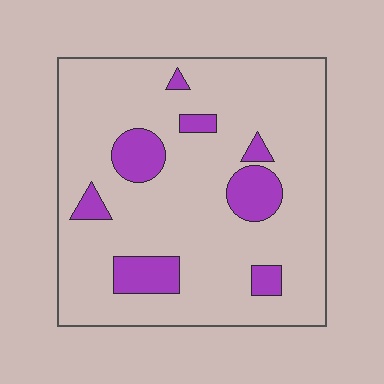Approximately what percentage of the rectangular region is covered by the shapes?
Approximately 15%.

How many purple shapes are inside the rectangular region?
8.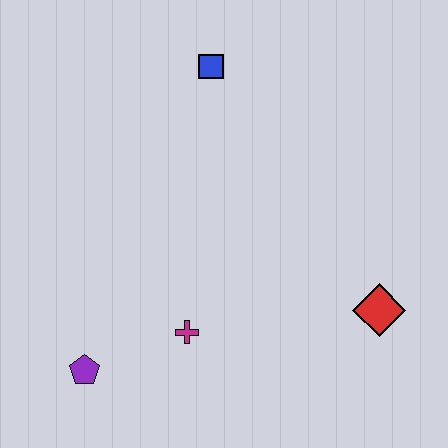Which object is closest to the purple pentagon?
The magenta cross is closest to the purple pentagon.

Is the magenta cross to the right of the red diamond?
No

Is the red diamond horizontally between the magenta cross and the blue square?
No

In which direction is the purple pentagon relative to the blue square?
The purple pentagon is below the blue square.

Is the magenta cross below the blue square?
Yes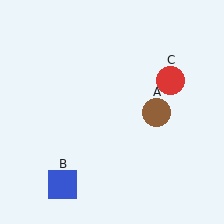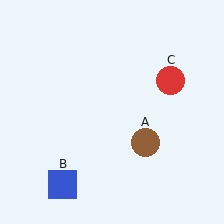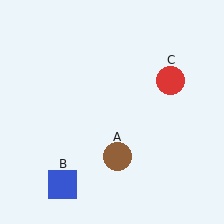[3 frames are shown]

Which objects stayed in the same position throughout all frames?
Blue square (object B) and red circle (object C) remained stationary.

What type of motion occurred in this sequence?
The brown circle (object A) rotated clockwise around the center of the scene.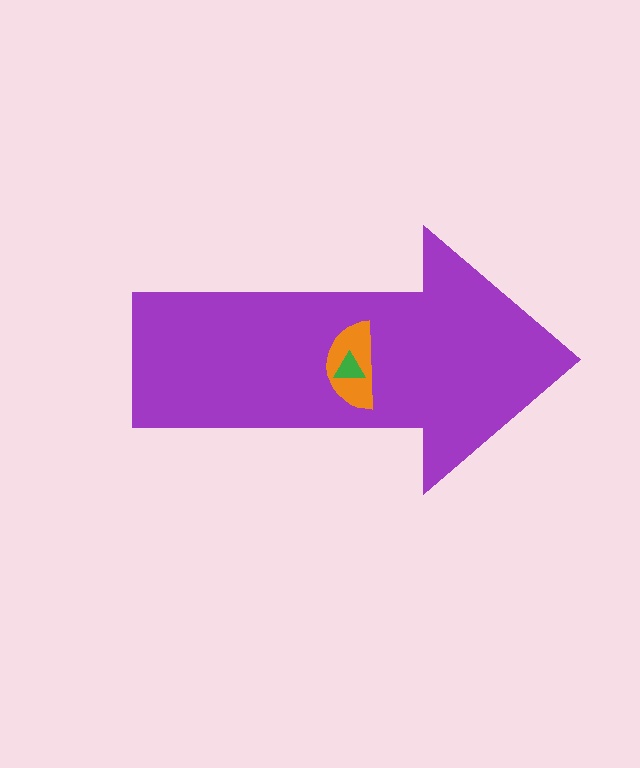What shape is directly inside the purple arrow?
The orange semicircle.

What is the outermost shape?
The purple arrow.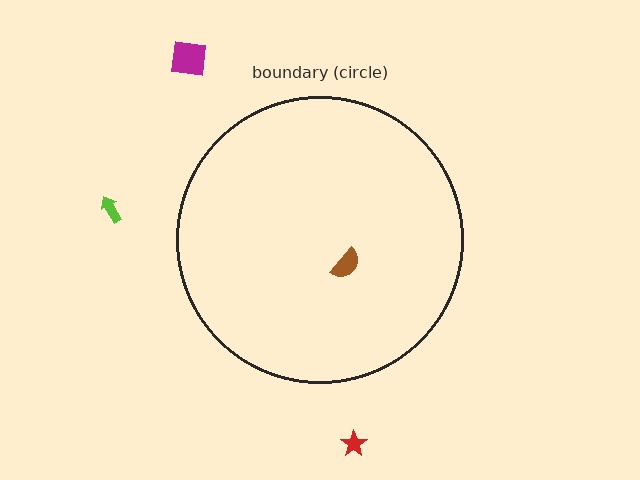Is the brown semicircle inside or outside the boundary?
Inside.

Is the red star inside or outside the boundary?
Outside.